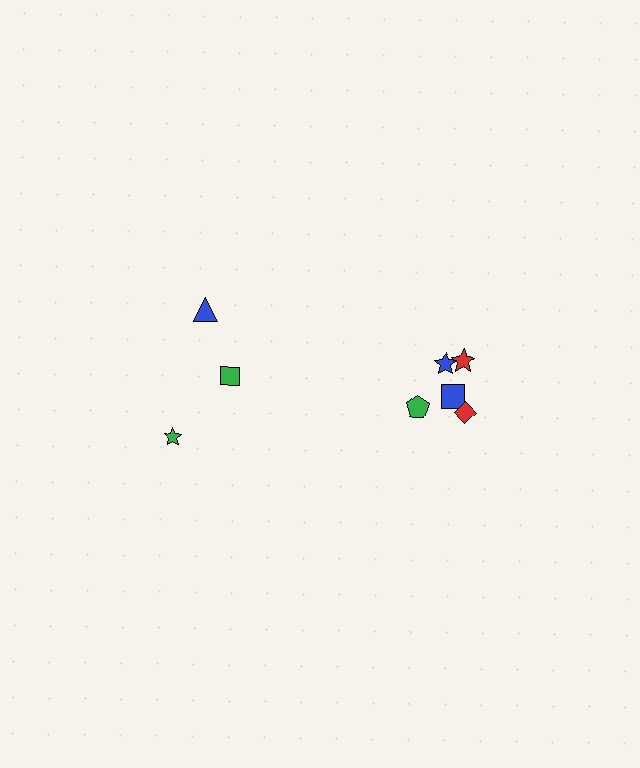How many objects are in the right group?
There are 5 objects.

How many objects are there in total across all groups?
There are 8 objects.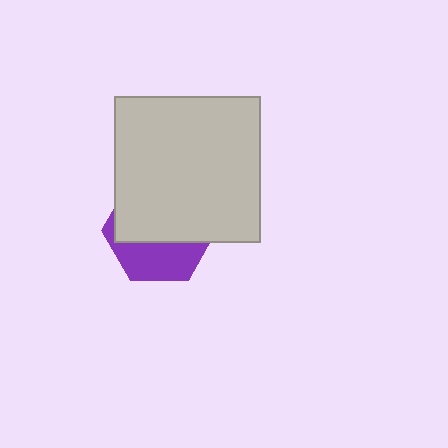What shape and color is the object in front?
The object in front is a light gray square.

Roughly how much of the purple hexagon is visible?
A small part of it is visible (roughly 37%).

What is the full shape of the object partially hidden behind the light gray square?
The partially hidden object is a purple hexagon.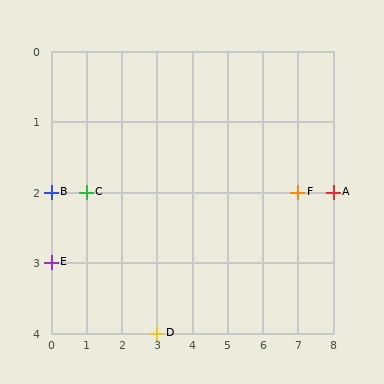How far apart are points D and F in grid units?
Points D and F are 4 columns and 2 rows apart (about 4.5 grid units diagonally).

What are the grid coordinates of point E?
Point E is at grid coordinates (0, 3).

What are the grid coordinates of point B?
Point B is at grid coordinates (0, 2).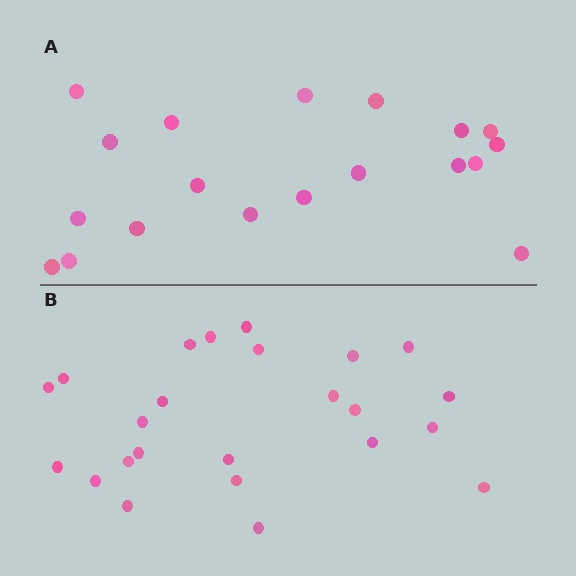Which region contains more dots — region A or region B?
Region B (the bottom region) has more dots.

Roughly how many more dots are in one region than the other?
Region B has about 5 more dots than region A.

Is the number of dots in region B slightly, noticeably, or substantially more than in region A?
Region B has noticeably more, but not dramatically so. The ratio is roughly 1.3 to 1.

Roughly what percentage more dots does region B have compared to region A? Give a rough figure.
About 25% more.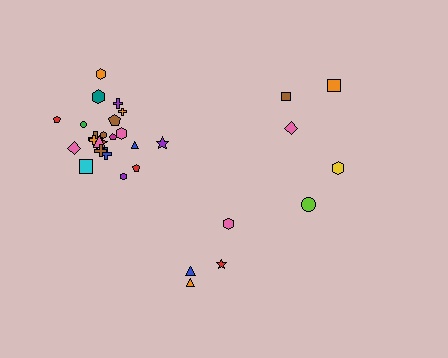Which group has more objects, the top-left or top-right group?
The top-left group.